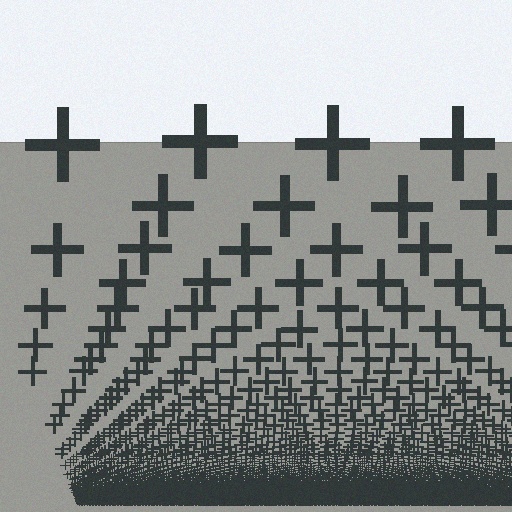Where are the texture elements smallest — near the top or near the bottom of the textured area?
Near the bottom.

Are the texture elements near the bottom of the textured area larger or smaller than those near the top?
Smaller. The gradient is inverted — elements near the bottom are smaller and denser.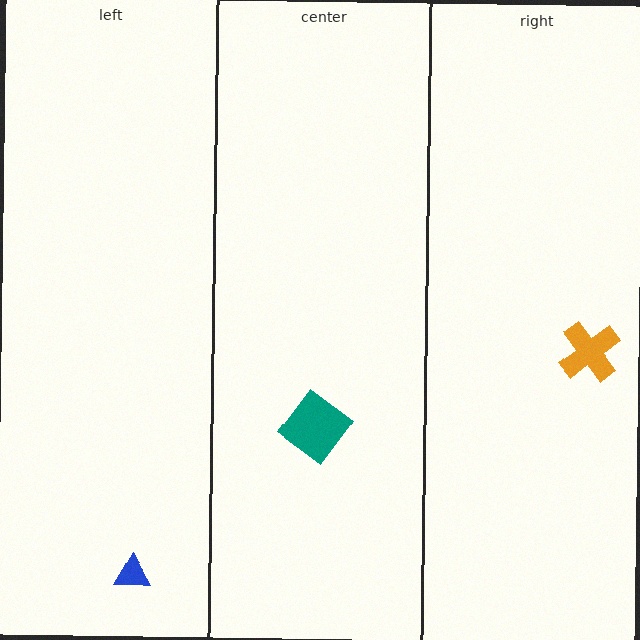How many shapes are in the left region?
1.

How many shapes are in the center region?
1.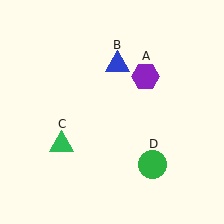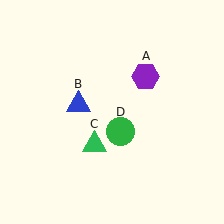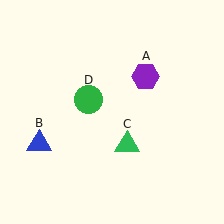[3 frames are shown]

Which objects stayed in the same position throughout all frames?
Purple hexagon (object A) remained stationary.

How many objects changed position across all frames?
3 objects changed position: blue triangle (object B), green triangle (object C), green circle (object D).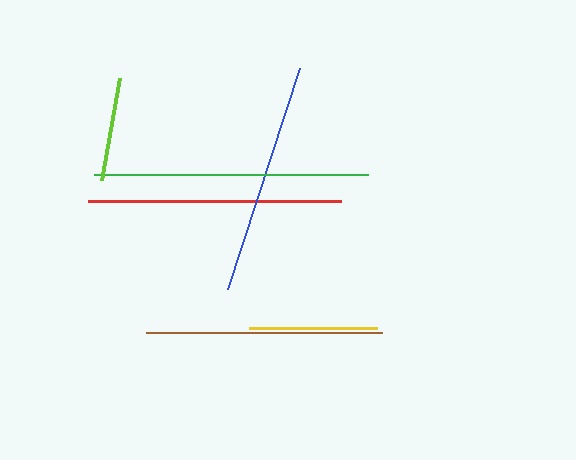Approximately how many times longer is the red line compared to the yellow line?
The red line is approximately 2.0 times the length of the yellow line.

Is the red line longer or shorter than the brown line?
The red line is longer than the brown line.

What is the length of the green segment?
The green segment is approximately 274 pixels long.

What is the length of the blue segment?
The blue segment is approximately 232 pixels long.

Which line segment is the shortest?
The lime line is the shortest at approximately 103 pixels.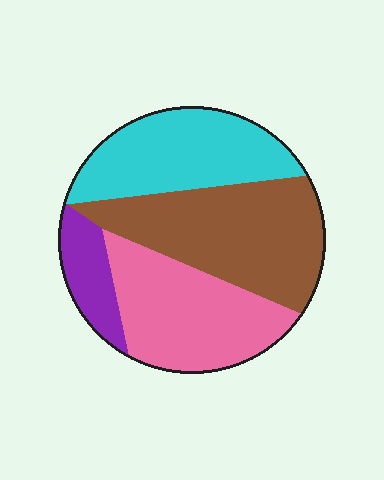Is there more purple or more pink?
Pink.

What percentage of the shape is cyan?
Cyan covers about 25% of the shape.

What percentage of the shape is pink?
Pink takes up between a sixth and a third of the shape.